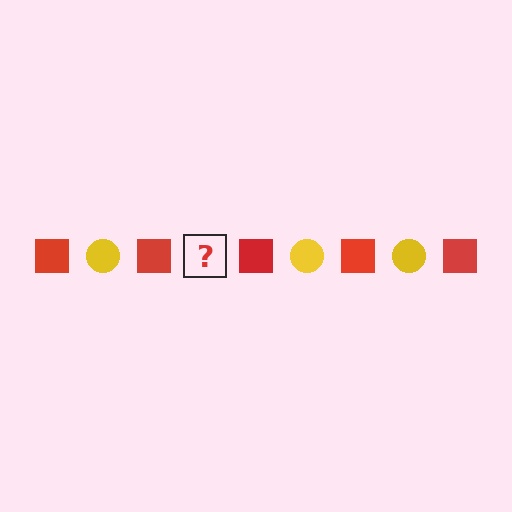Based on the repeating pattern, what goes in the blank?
The blank should be a yellow circle.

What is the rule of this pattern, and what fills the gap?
The rule is that the pattern alternates between red square and yellow circle. The gap should be filled with a yellow circle.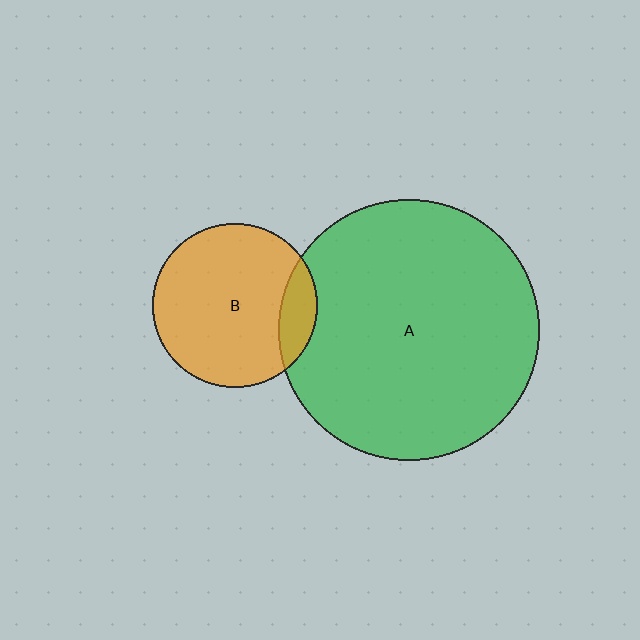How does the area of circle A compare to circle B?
Approximately 2.5 times.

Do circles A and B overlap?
Yes.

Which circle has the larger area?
Circle A (green).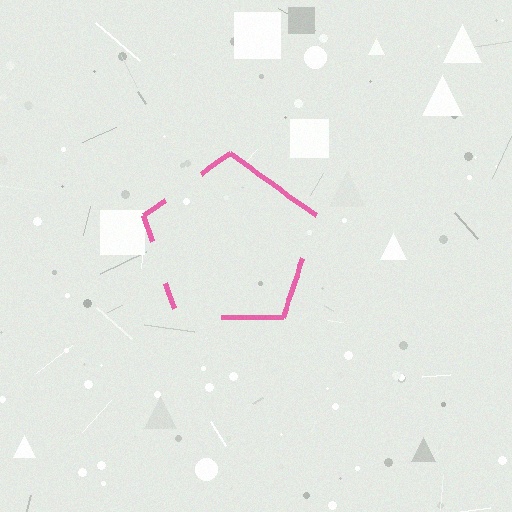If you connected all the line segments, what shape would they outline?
They would outline a pentagon.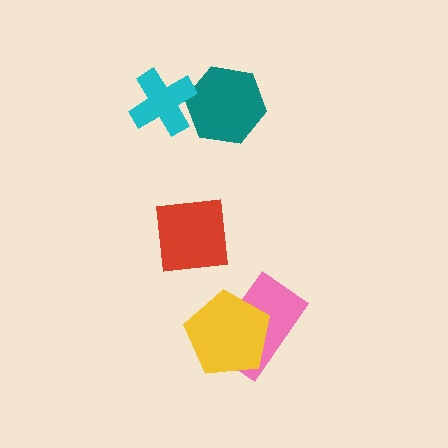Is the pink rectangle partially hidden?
Yes, it is partially covered by another shape.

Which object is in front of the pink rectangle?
The yellow pentagon is in front of the pink rectangle.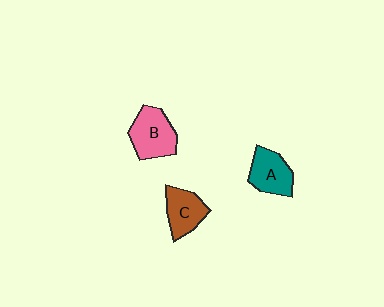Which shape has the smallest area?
Shape C (brown).